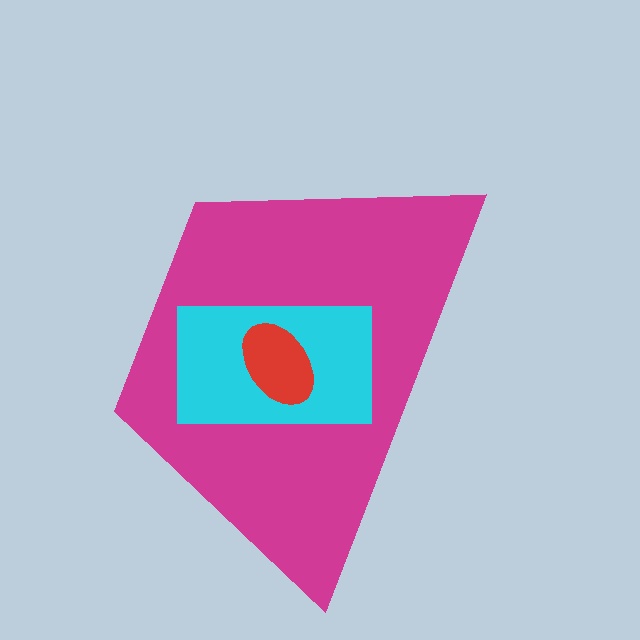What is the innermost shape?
The red ellipse.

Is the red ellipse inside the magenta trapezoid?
Yes.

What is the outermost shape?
The magenta trapezoid.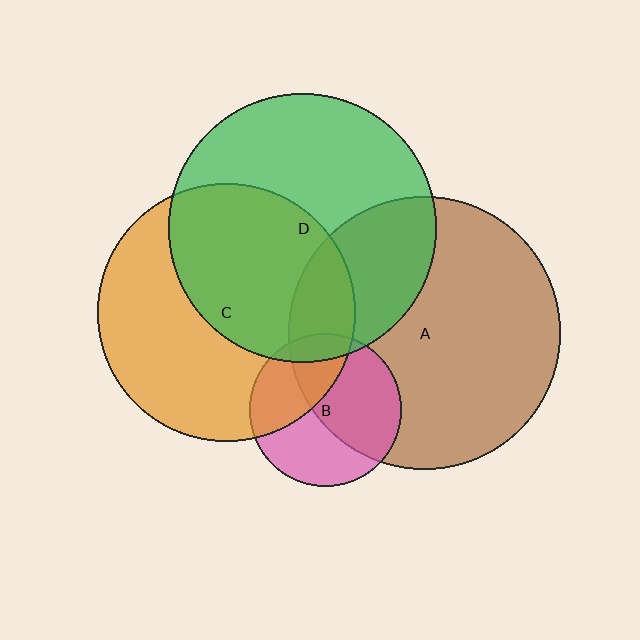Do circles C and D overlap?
Yes.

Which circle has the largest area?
Circle A (brown).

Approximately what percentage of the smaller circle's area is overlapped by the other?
Approximately 50%.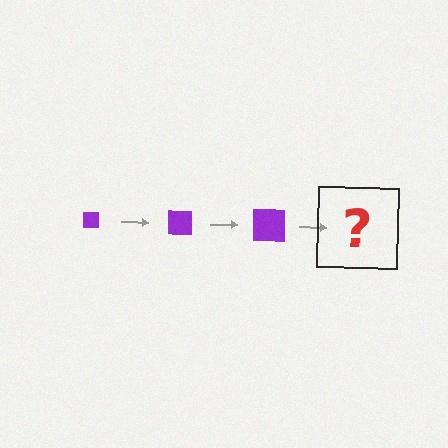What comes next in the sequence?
The next element should be a purple square, larger than the previous one.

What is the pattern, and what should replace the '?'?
The pattern is that the square gets progressively larger each step. The '?' should be a purple square, larger than the previous one.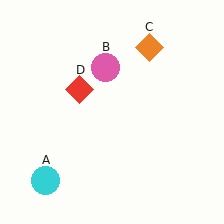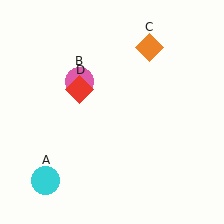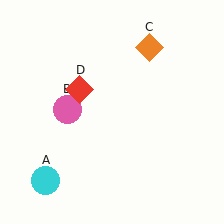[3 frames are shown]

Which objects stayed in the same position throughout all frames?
Cyan circle (object A) and orange diamond (object C) and red diamond (object D) remained stationary.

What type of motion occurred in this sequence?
The pink circle (object B) rotated counterclockwise around the center of the scene.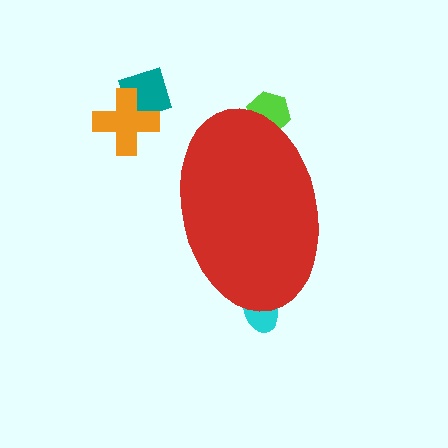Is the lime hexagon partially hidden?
Yes, the lime hexagon is partially hidden behind the red ellipse.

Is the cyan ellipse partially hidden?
Yes, the cyan ellipse is partially hidden behind the red ellipse.